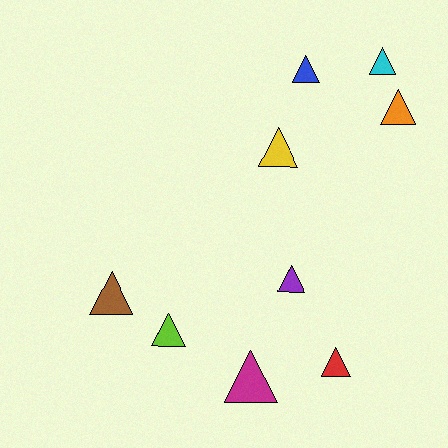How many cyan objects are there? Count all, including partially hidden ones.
There is 1 cyan object.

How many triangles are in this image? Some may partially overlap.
There are 9 triangles.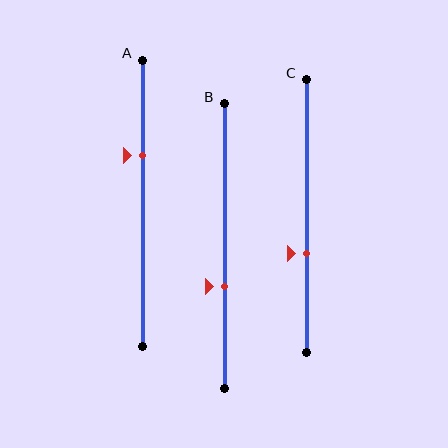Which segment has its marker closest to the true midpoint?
Segment C has its marker closest to the true midpoint.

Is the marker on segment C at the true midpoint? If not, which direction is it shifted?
No, the marker on segment C is shifted downward by about 14% of the segment length.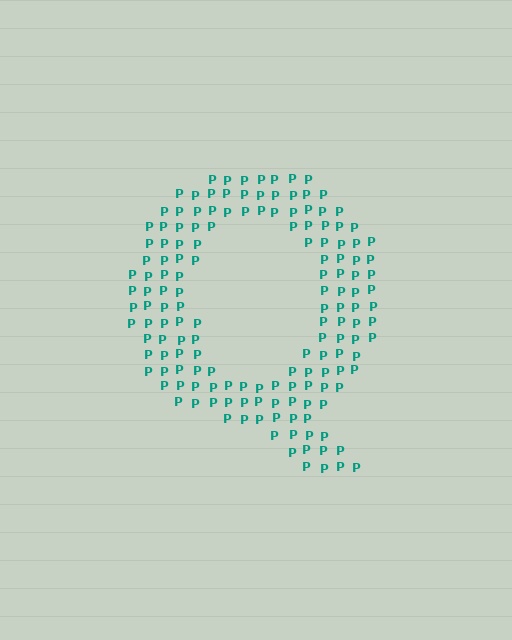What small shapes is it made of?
It is made of small letter P's.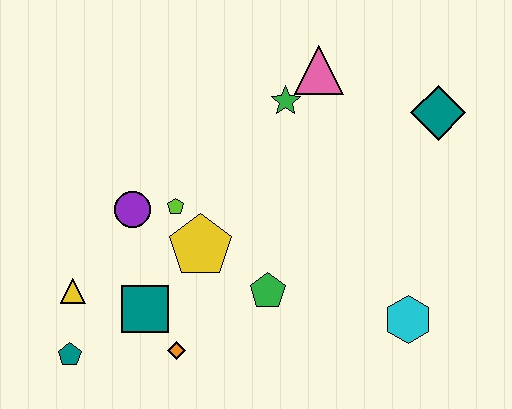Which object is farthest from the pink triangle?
The teal pentagon is farthest from the pink triangle.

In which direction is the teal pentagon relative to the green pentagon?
The teal pentagon is to the left of the green pentagon.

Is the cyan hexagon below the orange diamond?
No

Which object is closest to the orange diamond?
The teal square is closest to the orange diamond.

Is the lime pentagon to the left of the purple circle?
No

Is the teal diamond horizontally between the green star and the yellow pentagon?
No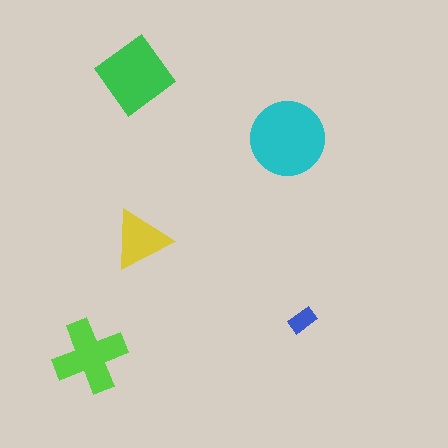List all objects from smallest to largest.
The blue rectangle, the yellow triangle, the lime cross, the green diamond, the cyan circle.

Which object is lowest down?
The lime cross is bottommost.